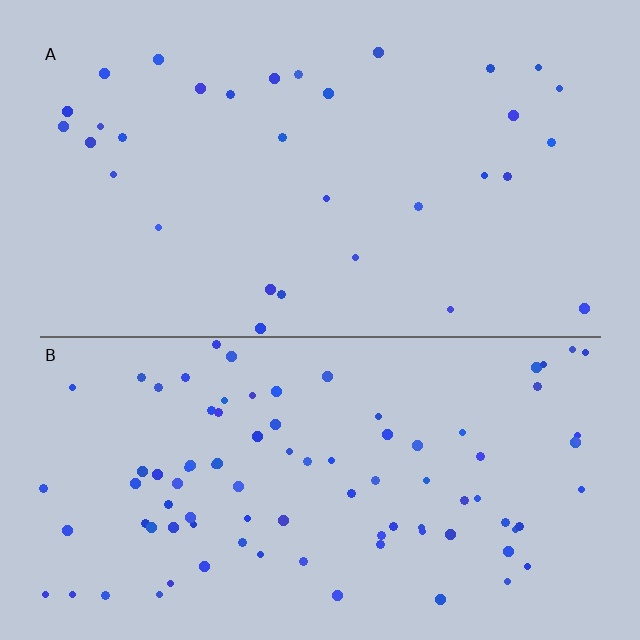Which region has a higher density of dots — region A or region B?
B (the bottom).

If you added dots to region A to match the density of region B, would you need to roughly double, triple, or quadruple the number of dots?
Approximately triple.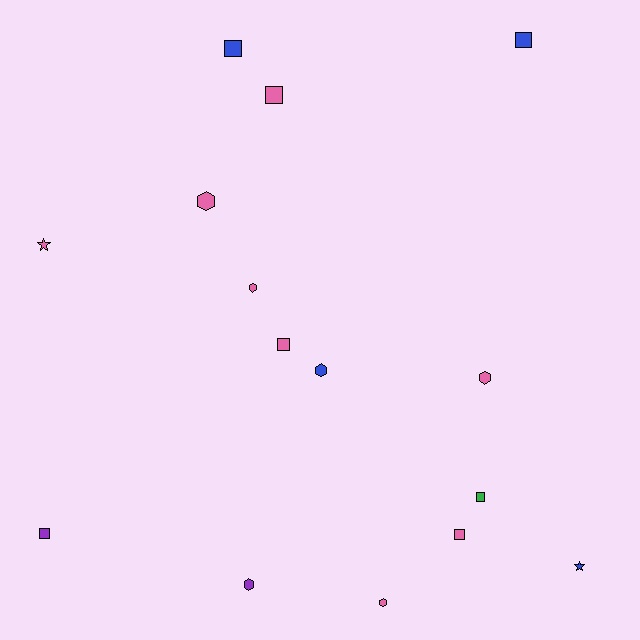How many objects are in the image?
There are 15 objects.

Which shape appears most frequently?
Square, with 7 objects.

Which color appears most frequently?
Pink, with 8 objects.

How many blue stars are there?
There is 1 blue star.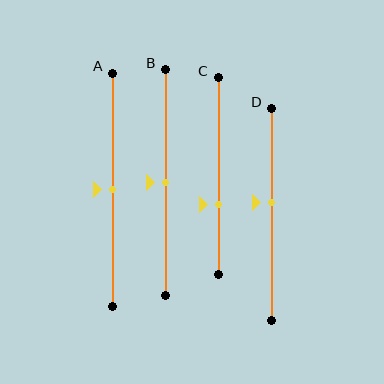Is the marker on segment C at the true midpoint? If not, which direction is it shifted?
No, the marker on segment C is shifted downward by about 14% of the segment length.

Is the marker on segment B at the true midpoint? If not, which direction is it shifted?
Yes, the marker on segment B is at the true midpoint.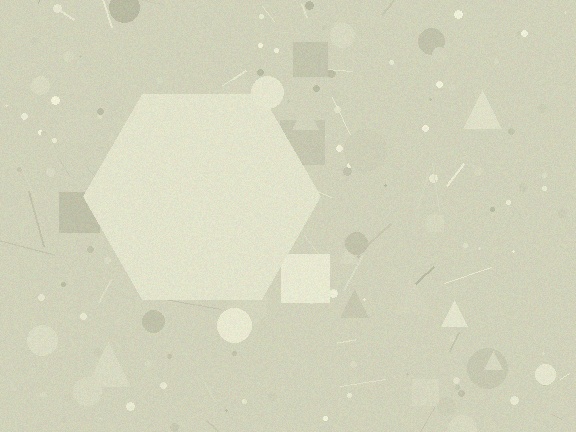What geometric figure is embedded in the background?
A hexagon is embedded in the background.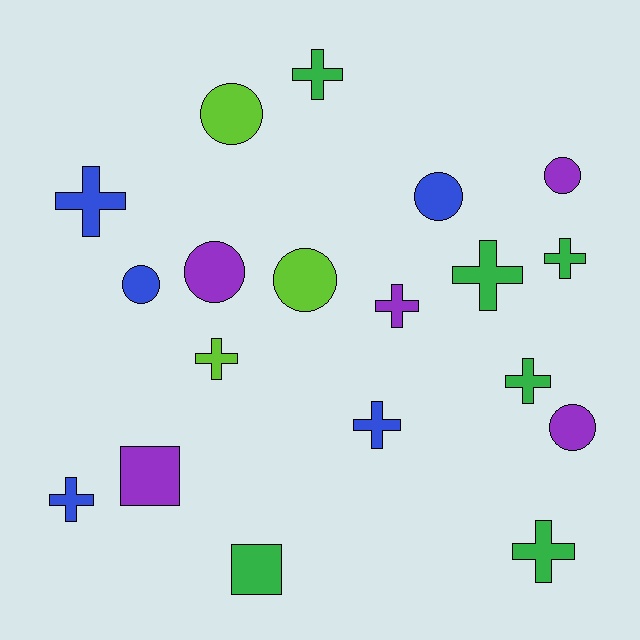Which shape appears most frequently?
Cross, with 10 objects.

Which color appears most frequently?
Green, with 6 objects.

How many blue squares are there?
There are no blue squares.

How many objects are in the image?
There are 19 objects.